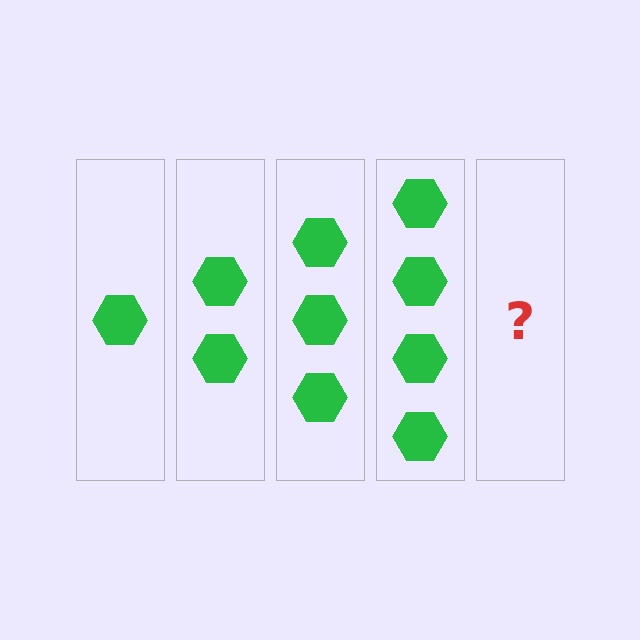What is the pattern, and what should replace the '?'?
The pattern is that each step adds one more hexagon. The '?' should be 5 hexagons.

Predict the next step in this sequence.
The next step is 5 hexagons.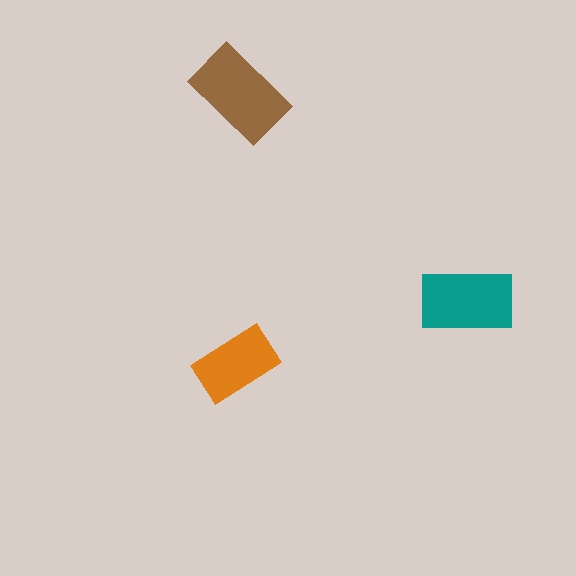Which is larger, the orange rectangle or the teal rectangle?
The teal one.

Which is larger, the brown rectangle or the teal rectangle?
The brown one.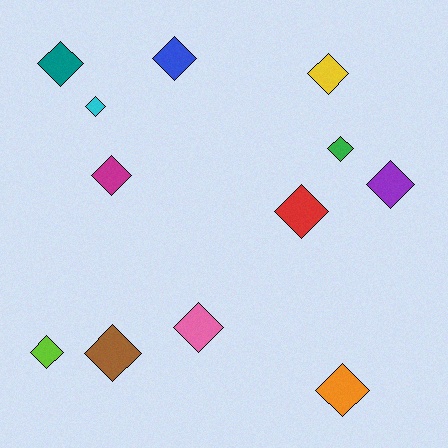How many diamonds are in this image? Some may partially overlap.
There are 12 diamonds.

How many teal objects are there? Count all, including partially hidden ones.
There is 1 teal object.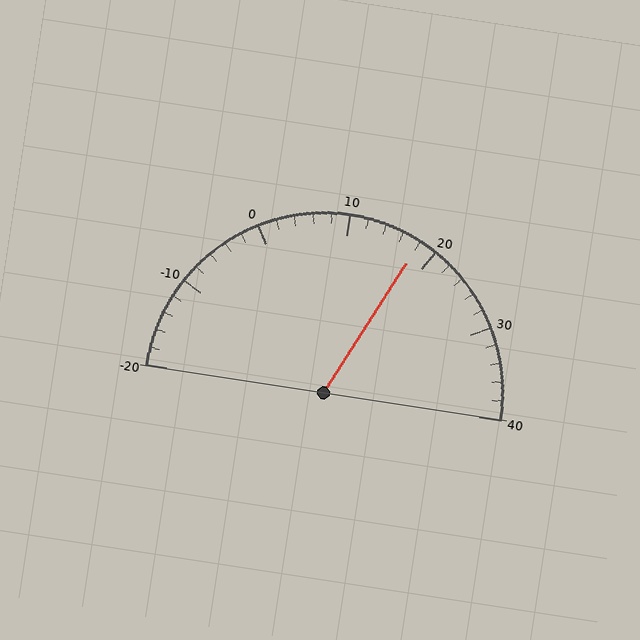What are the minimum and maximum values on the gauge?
The gauge ranges from -20 to 40.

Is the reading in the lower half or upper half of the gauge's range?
The reading is in the upper half of the range (-20 to 40).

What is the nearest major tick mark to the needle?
The nearest major tick mark is 20.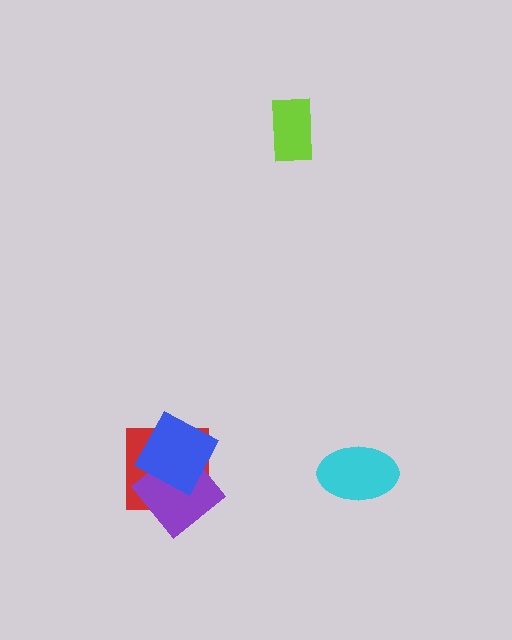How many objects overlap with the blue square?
2 objects overlap with the blue square.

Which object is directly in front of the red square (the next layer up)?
The purple diamond is directly in front of the red square.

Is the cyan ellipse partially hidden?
No, no other shape covers it.